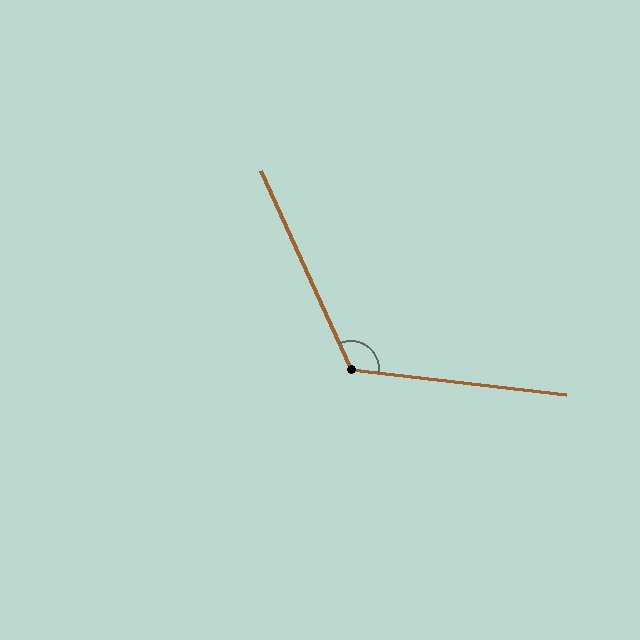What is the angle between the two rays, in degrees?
Approximately 121 degrees.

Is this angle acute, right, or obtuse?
It is obtuse.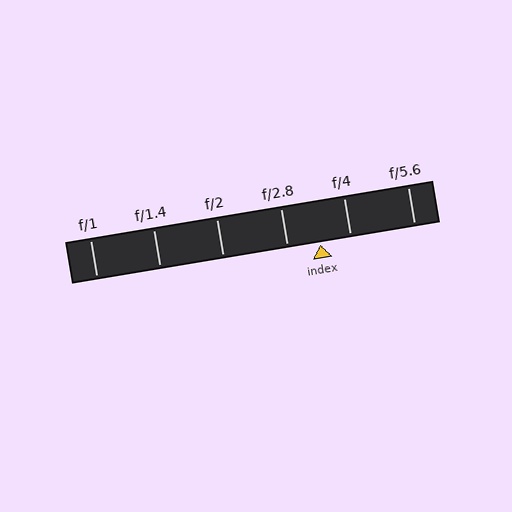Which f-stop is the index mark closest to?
The index mark is closest to f/4.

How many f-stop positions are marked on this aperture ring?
There are 6 f-stop positions marked.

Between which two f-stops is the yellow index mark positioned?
The index mark is between f/2.8 and f/4.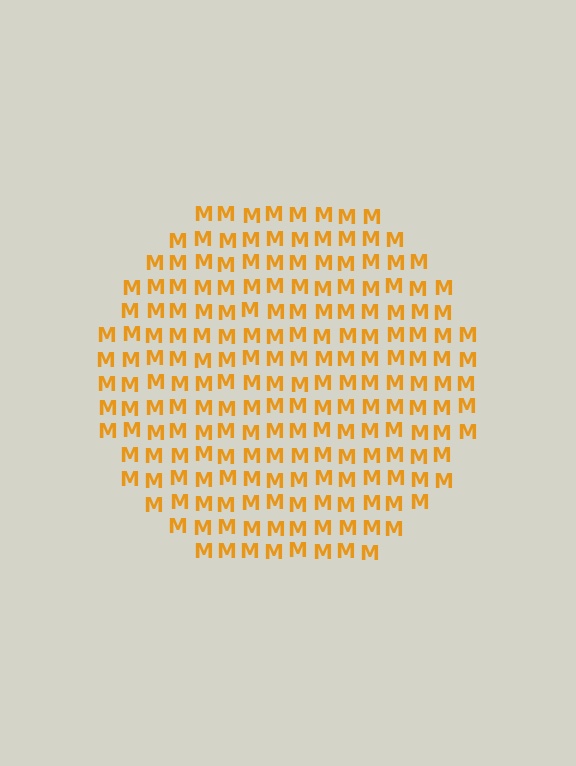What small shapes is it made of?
It is made of small letter M's.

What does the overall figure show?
The overall figure shows a circle.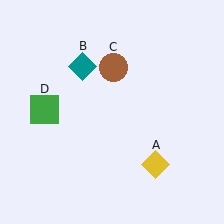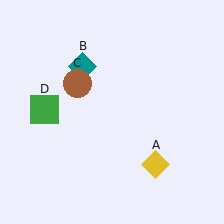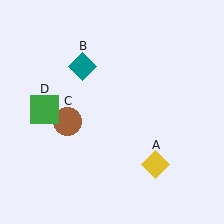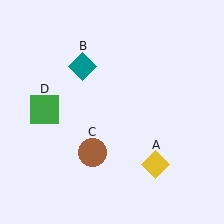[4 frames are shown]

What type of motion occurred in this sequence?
The brown circle (object C) rotated counterclockwise around the center of the scene.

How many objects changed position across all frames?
1 object changed position: brown circle (object C).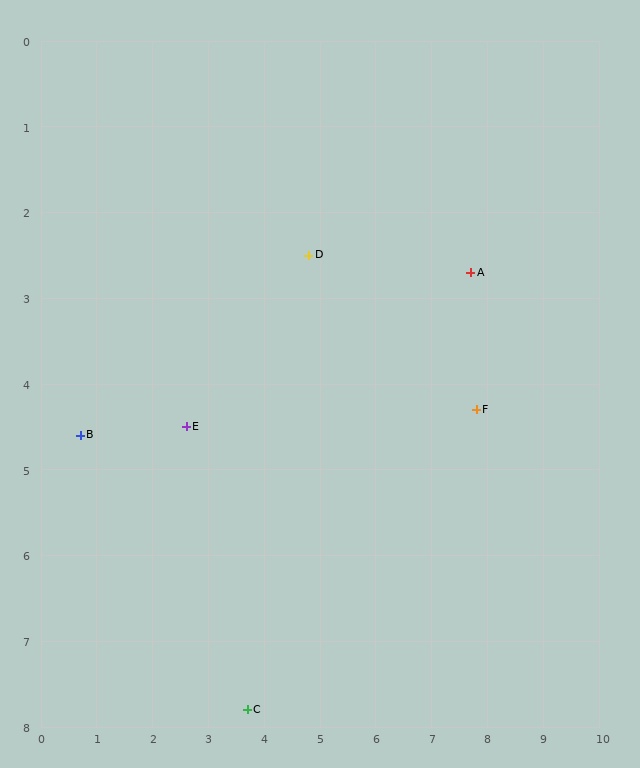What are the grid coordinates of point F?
Point F is at approximately (7.8, 4.3).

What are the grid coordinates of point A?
Point A is at approximately (7.7, 2.7).